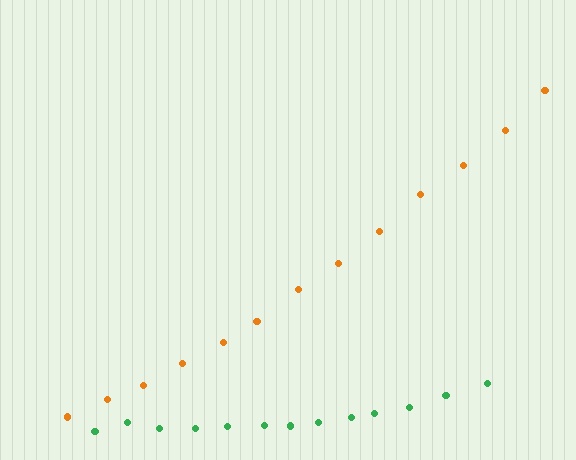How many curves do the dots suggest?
There are 2 distinct paths.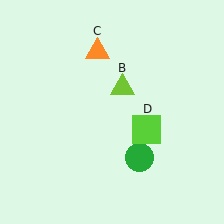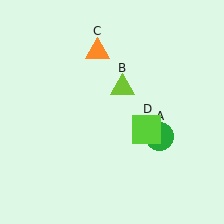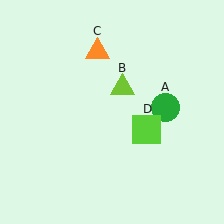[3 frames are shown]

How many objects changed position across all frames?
1 object changed position: green circle (object A).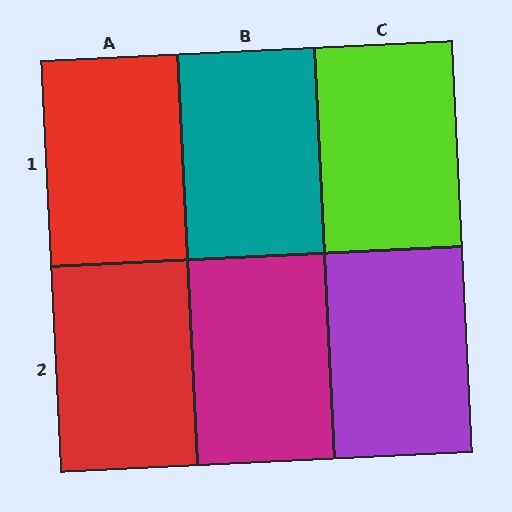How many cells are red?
2 cells are red.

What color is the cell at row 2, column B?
Magenta.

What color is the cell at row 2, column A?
Red.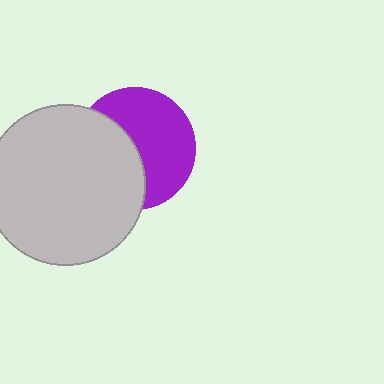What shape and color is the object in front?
The object in front is a light gray circle.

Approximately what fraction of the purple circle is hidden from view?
Roughly 44% of the purple circle is hidden behind the light gray circle.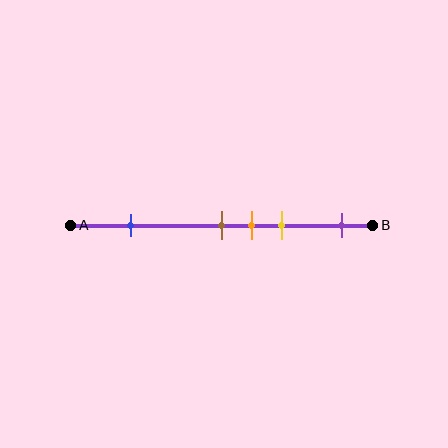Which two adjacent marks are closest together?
The brown and orange marks are the closest adjacent pair.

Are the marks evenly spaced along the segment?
No, the marks are not evenly spaced.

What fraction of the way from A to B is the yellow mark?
The yellow mark is approximately 70% (0.7) of the way from A to B.